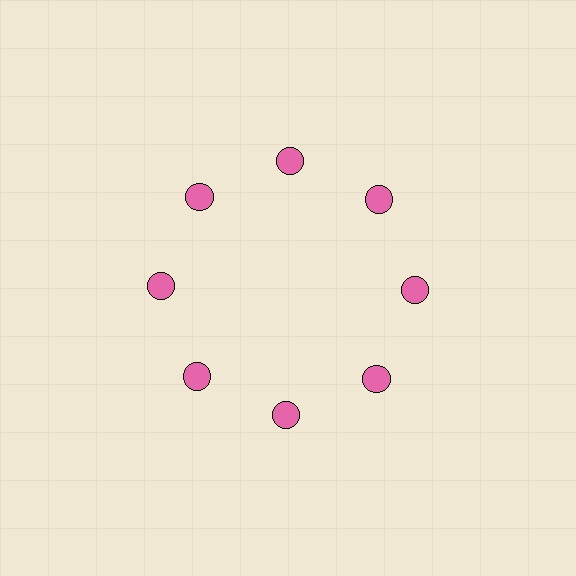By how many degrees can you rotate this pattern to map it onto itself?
The pattern maps onto itself every 45 degrees of rotation.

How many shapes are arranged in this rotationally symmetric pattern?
There are 8 shapes, arranged in 8 groups of 1.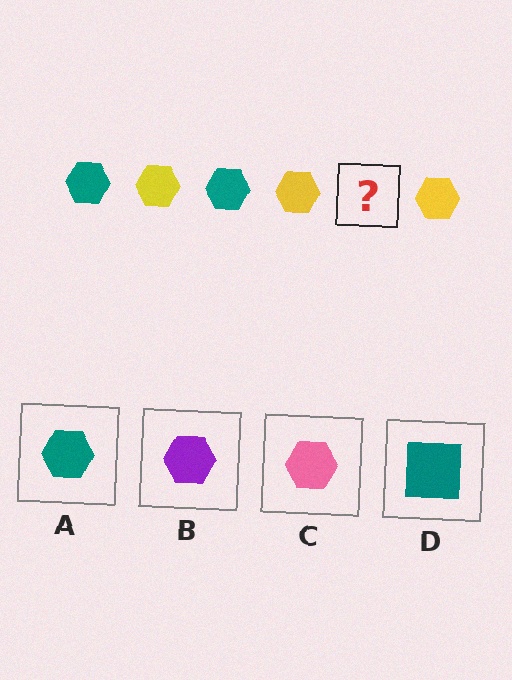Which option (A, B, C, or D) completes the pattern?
A.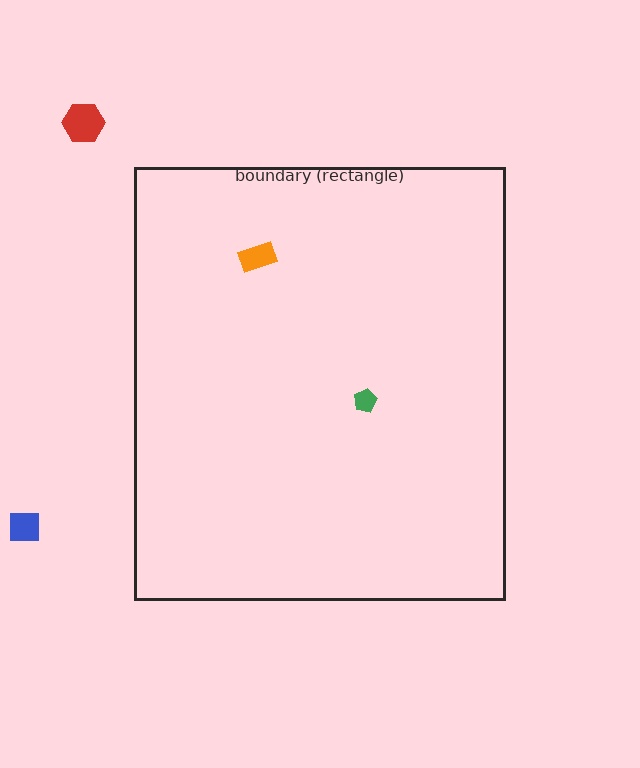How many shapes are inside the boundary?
2 inside, 2 outside.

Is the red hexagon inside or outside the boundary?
Outside.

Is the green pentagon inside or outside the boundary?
Inside.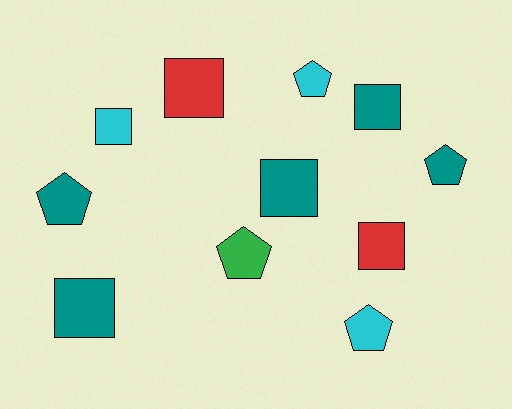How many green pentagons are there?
There is 1 green pentagon.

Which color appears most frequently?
Teal, with 5 objects.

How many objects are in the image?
There are 11 objects.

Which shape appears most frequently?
Square, with 6 objects.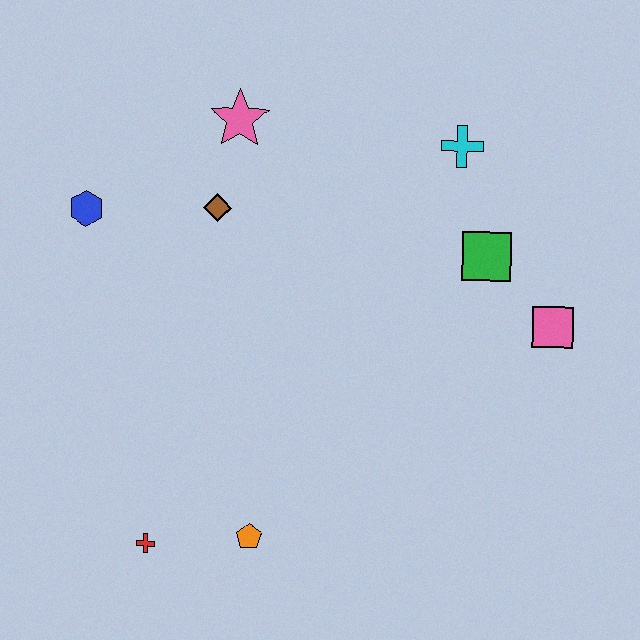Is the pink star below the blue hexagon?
No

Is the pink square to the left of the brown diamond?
No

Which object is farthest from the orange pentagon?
The cyan cross is farthest from the orange pentagon.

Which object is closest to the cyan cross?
The green square is closest to the cyan cross.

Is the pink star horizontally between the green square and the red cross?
Yes